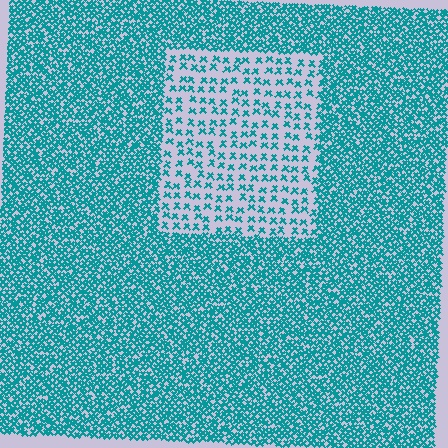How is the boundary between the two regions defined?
The boundary is defined by a change in element density (approximately 2.8x ratio). All elements are the same color, size, and shape.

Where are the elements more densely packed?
The elements are more densely packed outside the rectangle boundary.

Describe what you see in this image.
The image contains small teal elements arranged at two different densities. A rectangle-shaped region is visible where the elements are less densely packed than the surrounding area.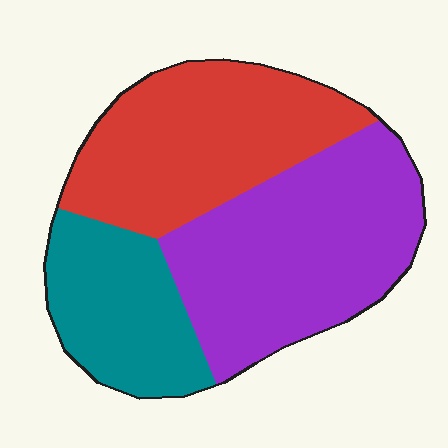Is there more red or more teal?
Red.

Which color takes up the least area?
Teal, at roughly 25%.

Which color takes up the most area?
Purple, at roughly 40%.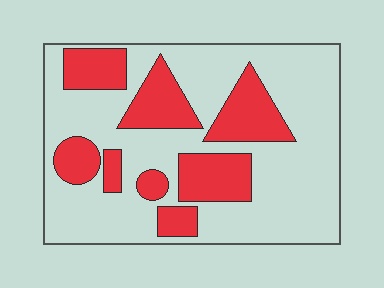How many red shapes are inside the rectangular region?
8.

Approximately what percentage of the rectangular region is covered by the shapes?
Approximately 30%.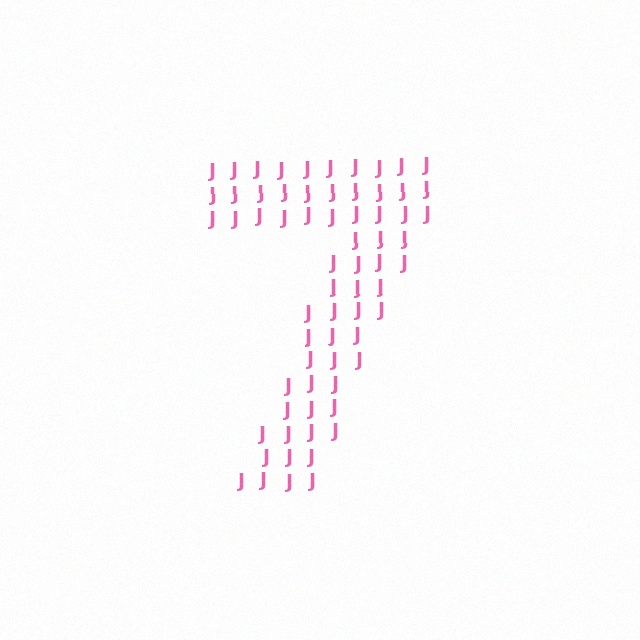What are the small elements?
The small elements are letter J's.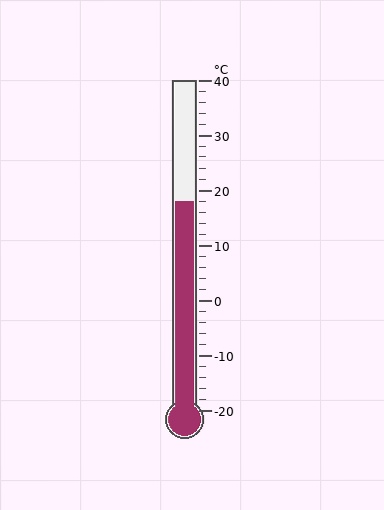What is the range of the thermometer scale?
The thermometer scale ranges from -20°C to 40°C.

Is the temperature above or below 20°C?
The temperature is below 20°C.